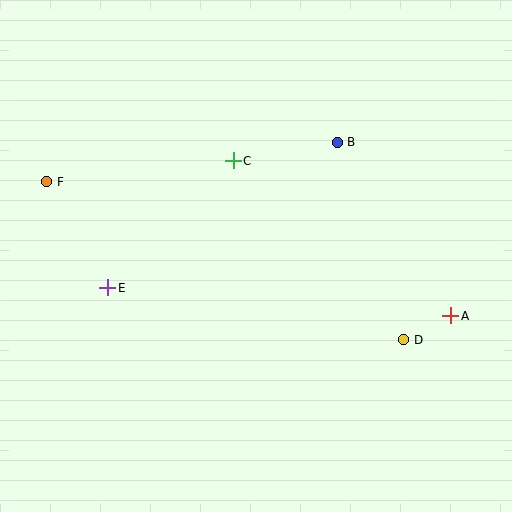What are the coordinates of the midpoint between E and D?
The midpoint between E and D is at (256, 314).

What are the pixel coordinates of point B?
Point B is at (337, 143).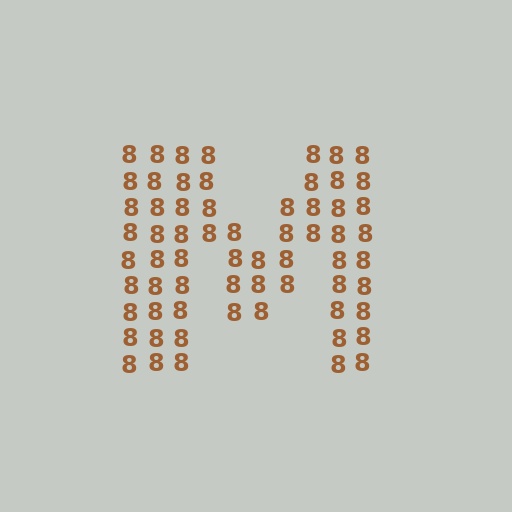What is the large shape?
The large shape is the letter M.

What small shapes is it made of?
It is made of small digit 8's.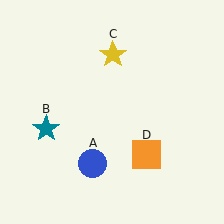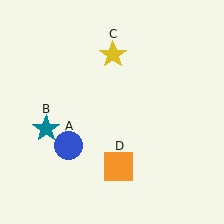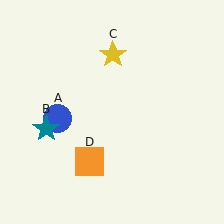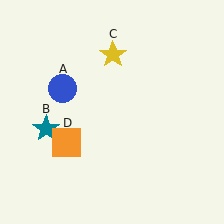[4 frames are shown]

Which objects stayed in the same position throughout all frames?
Teal star (object B) and yellow star (object C) remained stationary.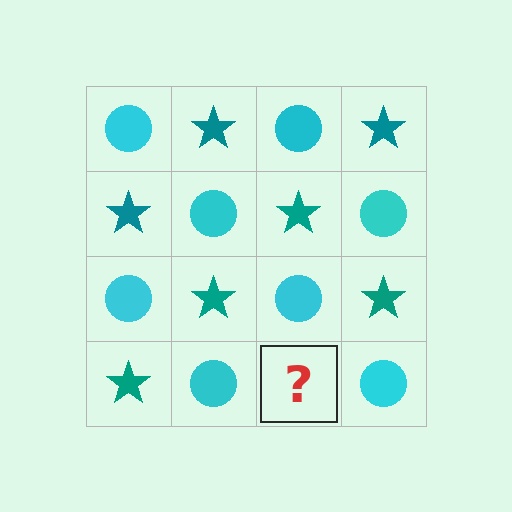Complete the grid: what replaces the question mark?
The question mark should be replaced with a teal star.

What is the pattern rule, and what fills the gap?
The rule is that it alternates cyan circle and teal star in a checkerboard pattern. The gap should be filled with a teal star.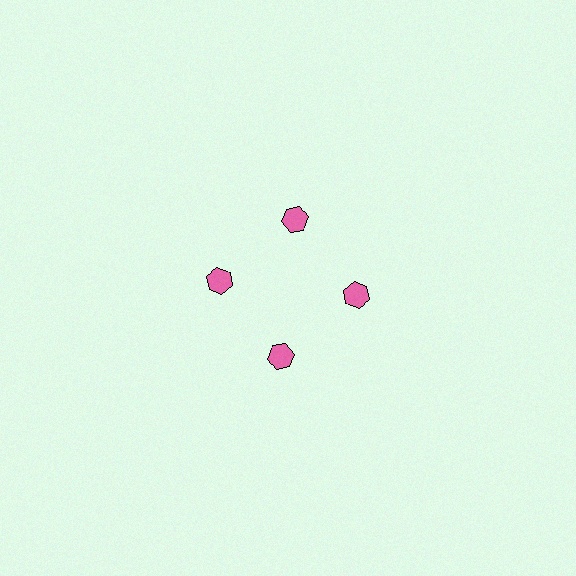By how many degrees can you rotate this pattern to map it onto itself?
The pattern maps onto itself every 90 degrees of rotation.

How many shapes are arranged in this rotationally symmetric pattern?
There are 4 shapes, arranged in 4 groups of 1.